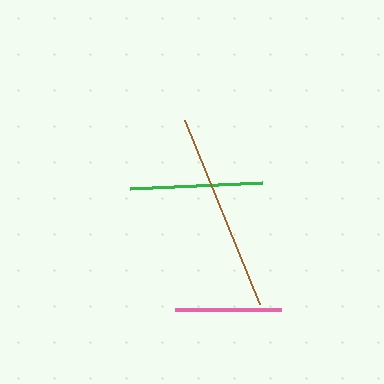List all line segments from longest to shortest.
From longest to shortest: brown, green, pink.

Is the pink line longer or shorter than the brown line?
The brown line is longer than the pink line.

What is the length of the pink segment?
The pink segment is approximately 107 pixels long.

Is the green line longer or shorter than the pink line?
The green line is longer than the pink line.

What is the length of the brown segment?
The brown segment is approximately 199 pixels long.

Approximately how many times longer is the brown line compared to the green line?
The brown line is approximately 1.5 times the length of the green line.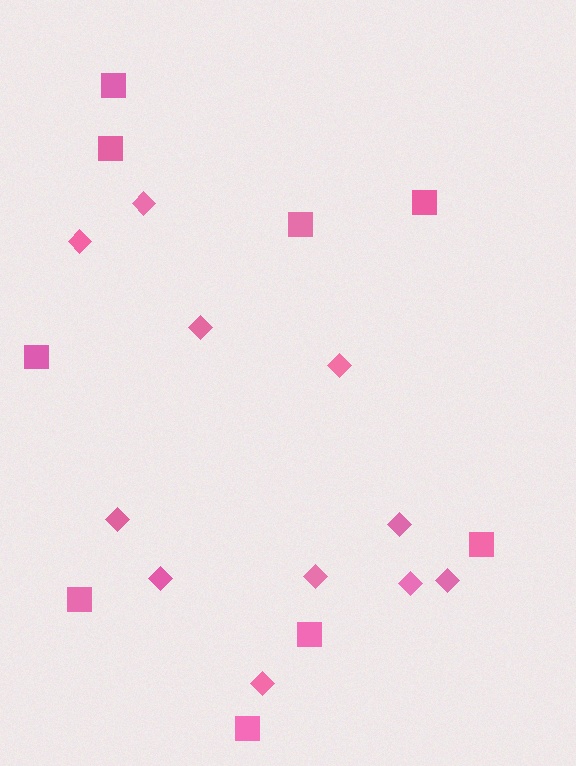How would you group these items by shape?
There are 2 groups: one group of squares (9) and one group of diamonds (11).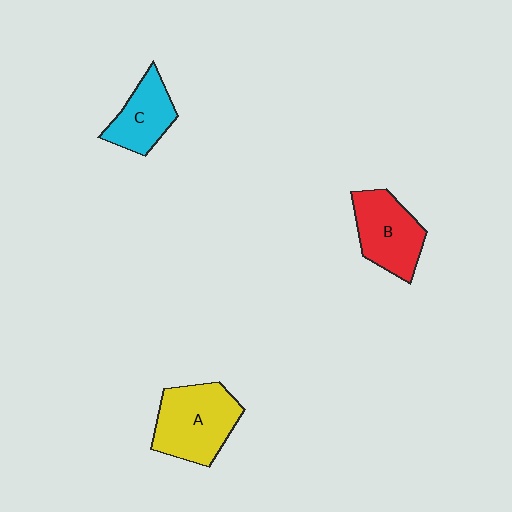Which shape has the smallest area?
Shape C (cyan).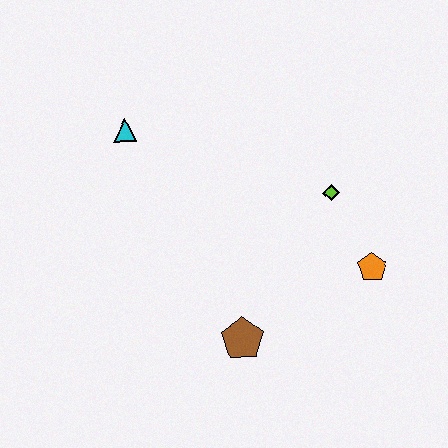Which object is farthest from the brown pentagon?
The cyan triangle is farthest from the brown pentagon.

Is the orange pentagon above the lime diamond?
No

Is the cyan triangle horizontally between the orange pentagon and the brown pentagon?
No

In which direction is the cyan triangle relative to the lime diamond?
The cyan triangle is to the left of the lime diamond.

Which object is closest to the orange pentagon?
The lime diamond is closest to the orange pentagon.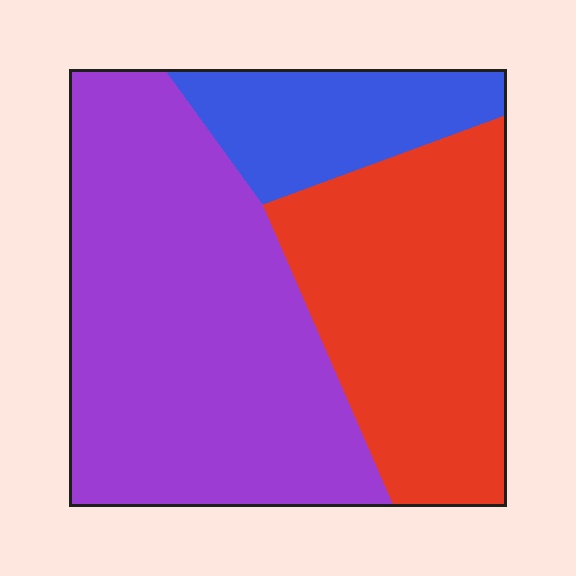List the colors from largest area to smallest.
From largest to smallest: purple, red, blue.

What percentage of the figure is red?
Red takes up between a quarter and a half of the figure.